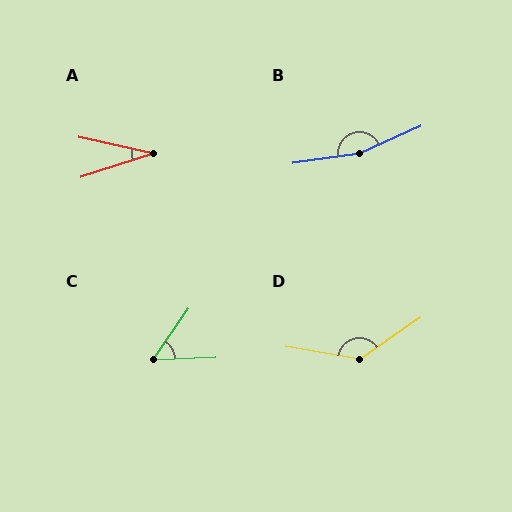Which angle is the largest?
B, at approximately 164 degrees.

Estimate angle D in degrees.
Approximately 136 degrees.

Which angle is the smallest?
A, at approximately 31 degrees.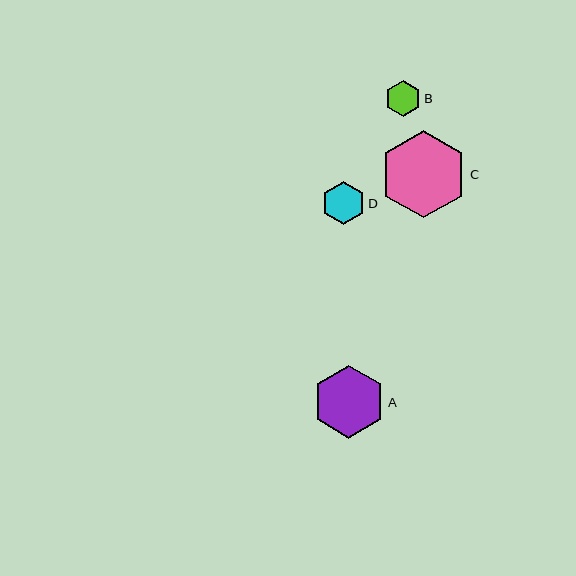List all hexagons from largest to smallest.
From largest to smallest: C, A, D, B.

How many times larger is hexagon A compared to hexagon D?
Hexagon A is approximately 1.7 times the size of hexagon D.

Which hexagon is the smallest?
Hexagon B is the smallest with a size of approximately 35 pixels.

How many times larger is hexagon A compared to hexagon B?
Hexagon A is approximately 2.1 times the size of hexagon B.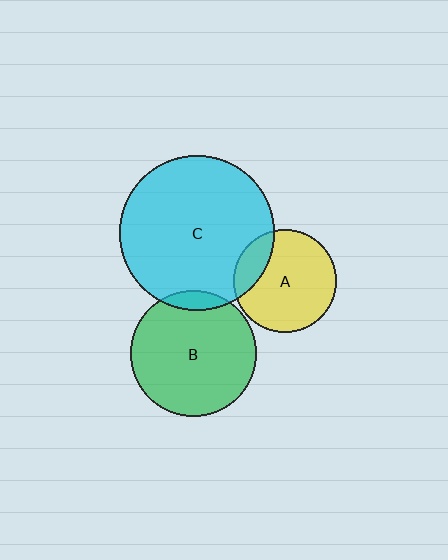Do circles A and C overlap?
Yes.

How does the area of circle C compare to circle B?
Approximately 1.5 times.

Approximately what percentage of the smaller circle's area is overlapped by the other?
Approximately 20%.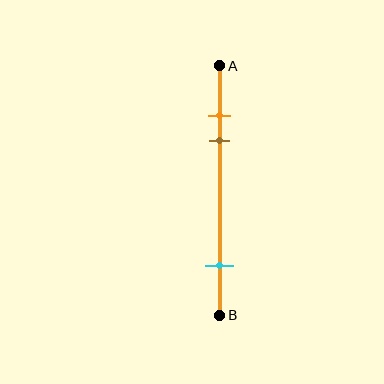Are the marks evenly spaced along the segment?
No, the marks are not evenly spaced.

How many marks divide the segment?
There are 3 marks dividing the segment.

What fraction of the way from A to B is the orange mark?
The orange mark is approximately 20% (0.2) of the way from A to B.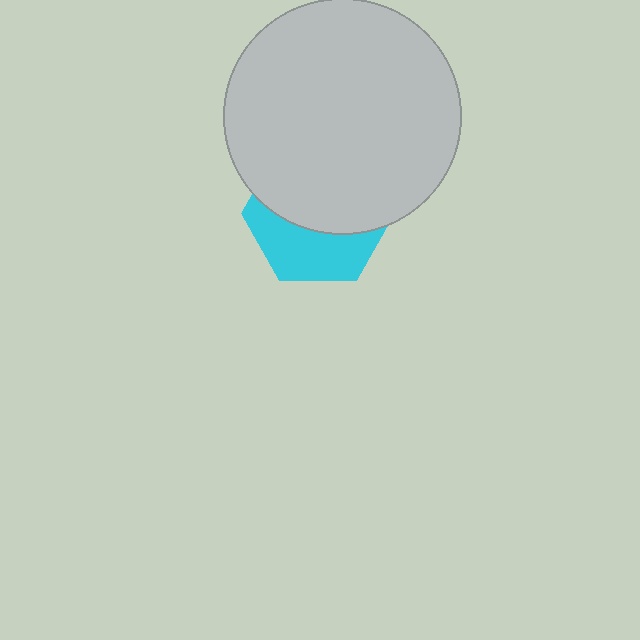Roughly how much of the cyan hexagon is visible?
A small part of it is visible (roughly 40%).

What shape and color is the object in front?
The object in front is a light gray circle.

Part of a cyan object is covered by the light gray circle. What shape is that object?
It is a hexagon.